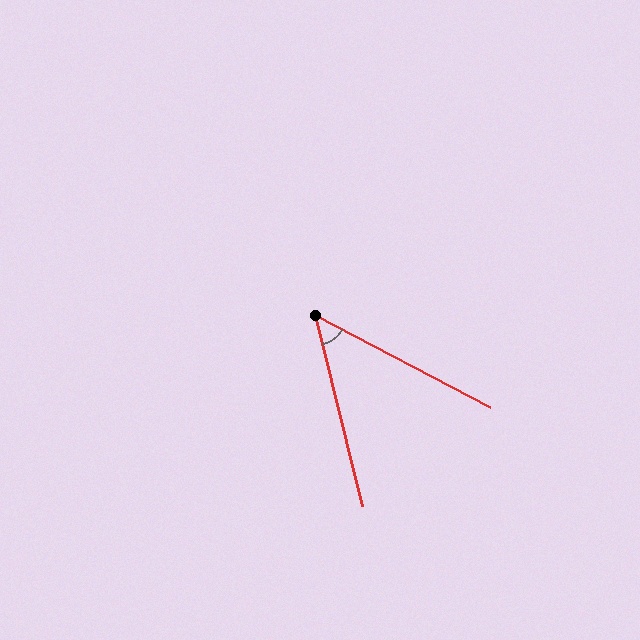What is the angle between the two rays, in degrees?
Approximately 48 degrees.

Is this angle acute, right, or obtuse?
It is acute.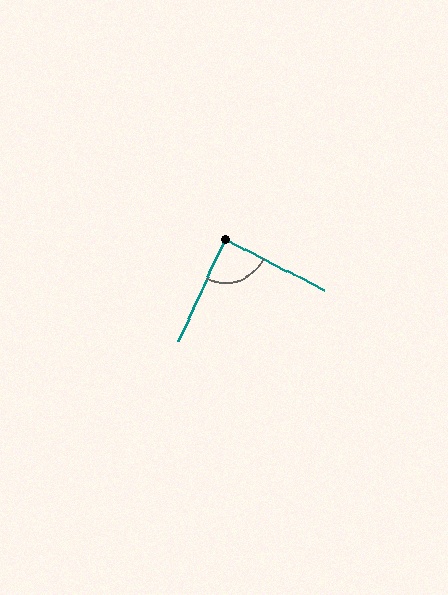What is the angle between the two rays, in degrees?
Approximately 87 degrees.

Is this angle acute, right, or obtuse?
It is approximately a right angle.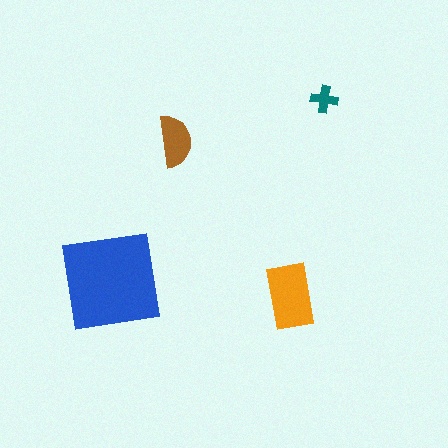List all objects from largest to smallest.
The blue square, the orange rectangle, the brown semicircle, the teal cross.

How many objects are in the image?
There are 4 objects in the image.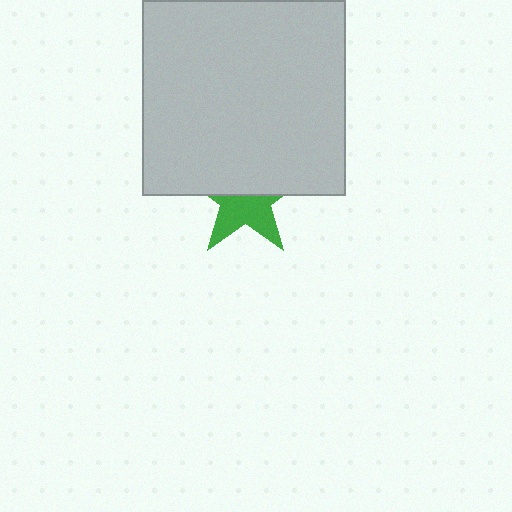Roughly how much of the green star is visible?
About half of it is visible (roughly 50%).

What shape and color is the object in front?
The object in front is a light gray rectangle.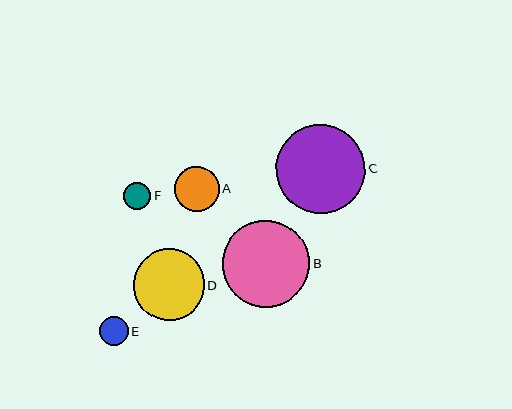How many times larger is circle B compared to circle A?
Circle B is approximately 2.0 times the size of circle A.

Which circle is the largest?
Circle C is the largest with a size of approximately 89 pixels.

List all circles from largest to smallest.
From largest to smallest: C, B, D, A, E, F.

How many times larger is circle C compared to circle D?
Circle C is approximately 1.3 times the size of circle D.